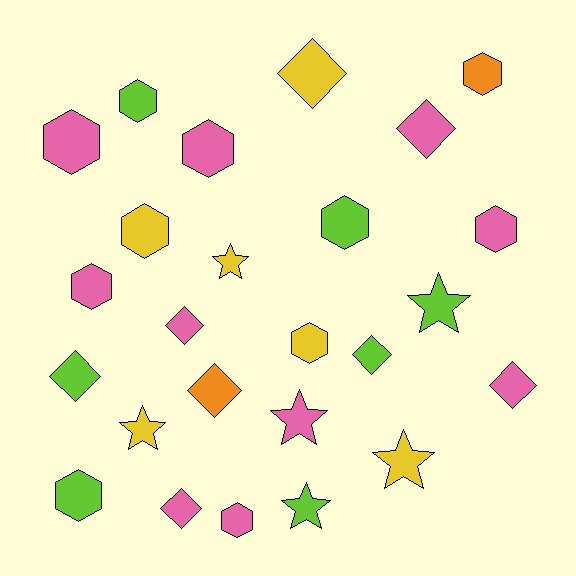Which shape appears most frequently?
Hexagon, with 11 objects.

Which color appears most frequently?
Pink, with 10 objects.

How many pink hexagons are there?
There are 5 pink hexagons.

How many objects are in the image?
There are 25 objects.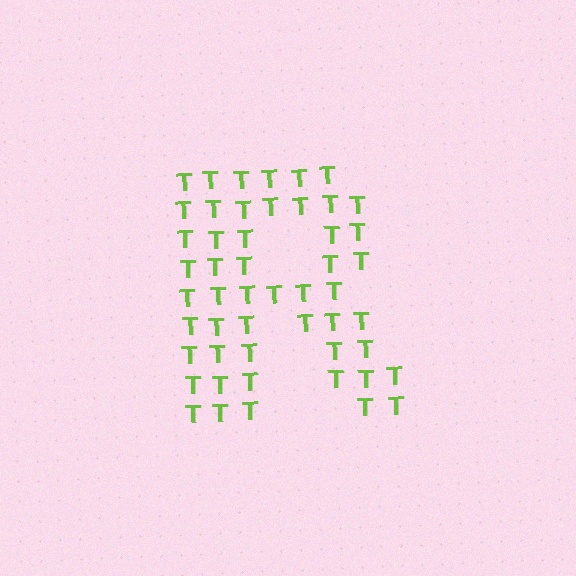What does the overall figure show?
The overall figure shows the letter R.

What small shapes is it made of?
It is made of small letter T's.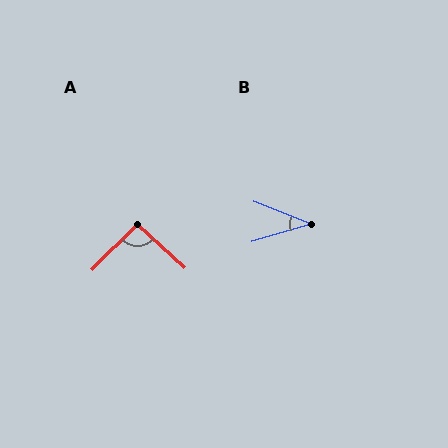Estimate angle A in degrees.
Approximately 92 degrees.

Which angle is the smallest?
B, at approximately 38 degrees.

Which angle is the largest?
A, at approximately 92 degrees.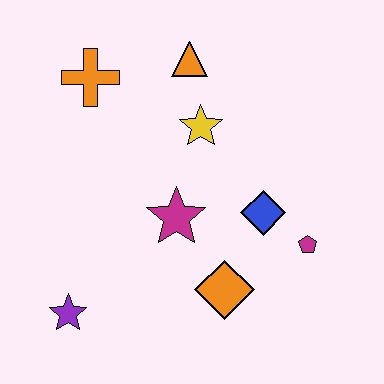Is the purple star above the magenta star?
No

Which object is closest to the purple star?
The magenta star is closest to the purple star.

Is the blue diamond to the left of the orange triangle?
No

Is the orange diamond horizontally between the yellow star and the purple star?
No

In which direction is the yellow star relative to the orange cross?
The yellow star is to the right of the orange cross.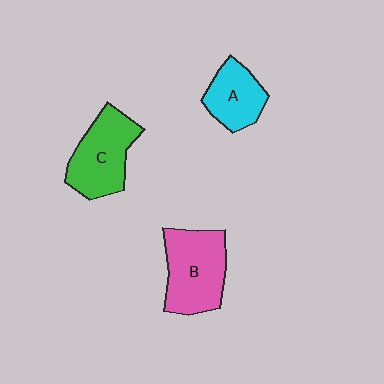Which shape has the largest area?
Shape B (pink).